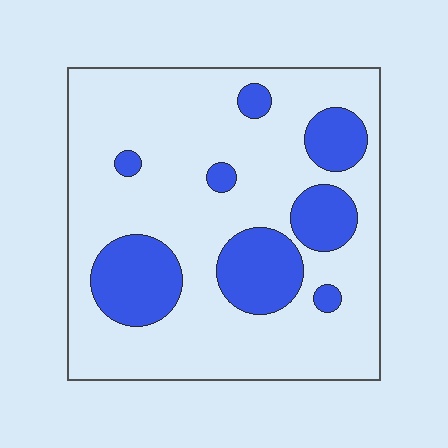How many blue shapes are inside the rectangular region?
8.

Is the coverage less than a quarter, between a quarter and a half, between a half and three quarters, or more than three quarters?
Less than a quarter.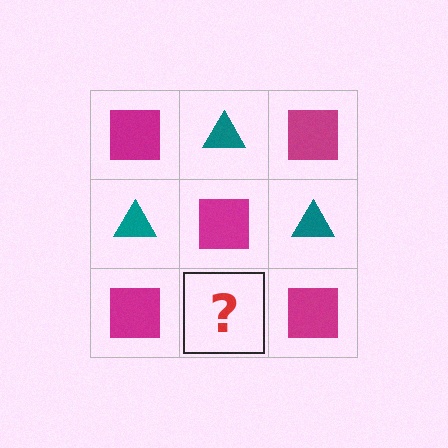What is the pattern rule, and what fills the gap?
The rule is that it alternates magenta square and teal triangle in a checkerboard pattern. The gap should be filled with a teal triangle.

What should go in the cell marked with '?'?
The missing cell should contain a teal triangle.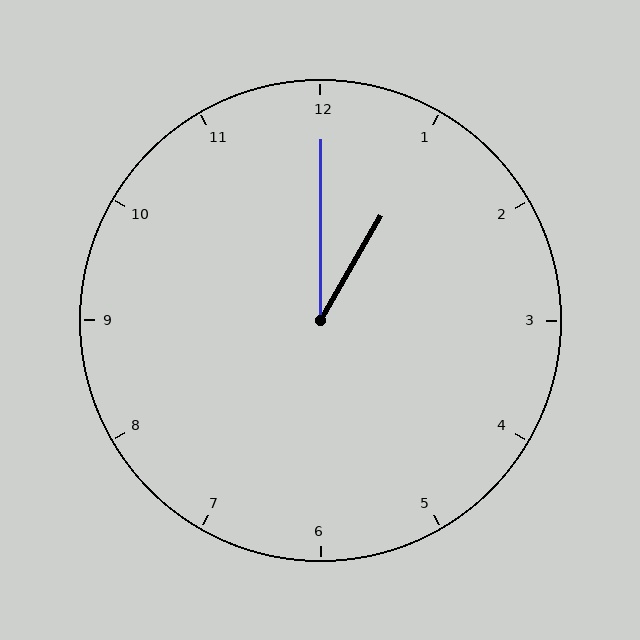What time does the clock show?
1:00.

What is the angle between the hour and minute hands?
Approximately 30 degrees.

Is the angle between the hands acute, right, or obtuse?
It is acute.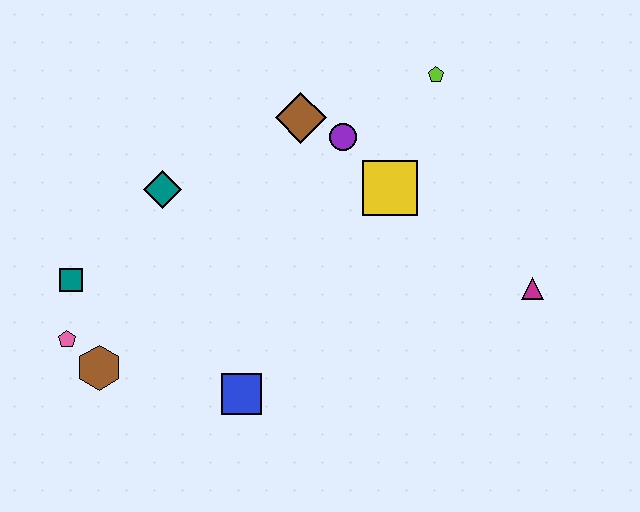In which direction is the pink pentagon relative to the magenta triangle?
The pink pentagon is to the left of the magenta triangle.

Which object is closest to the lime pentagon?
The purple circle is closest to the lime pentagon.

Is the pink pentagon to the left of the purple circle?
Yes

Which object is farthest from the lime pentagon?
The pink pentagon is farthest from the lime pentagon.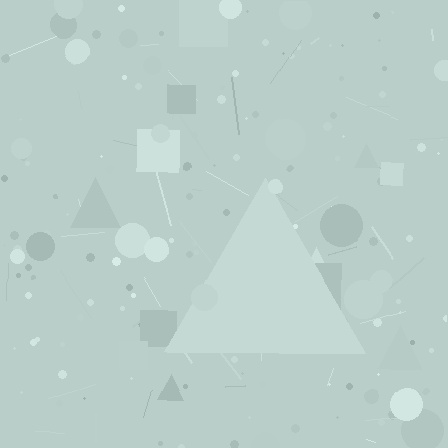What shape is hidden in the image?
A triangle is hidden in the image.